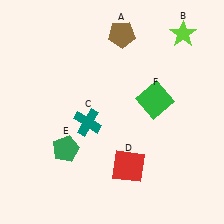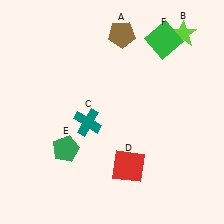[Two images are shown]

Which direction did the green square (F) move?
The green square (F) moved up.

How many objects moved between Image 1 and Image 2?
1 object moved between the two images.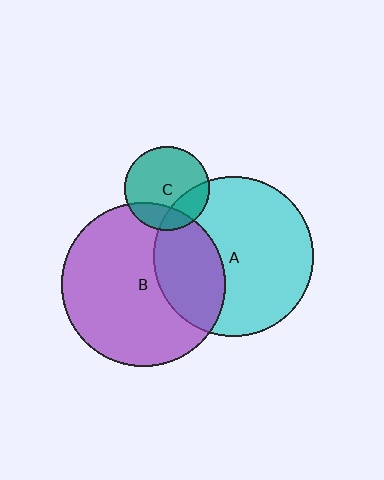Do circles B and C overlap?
Yes.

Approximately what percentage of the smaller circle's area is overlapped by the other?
Approximately 20%.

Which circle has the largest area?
Circle B (purple).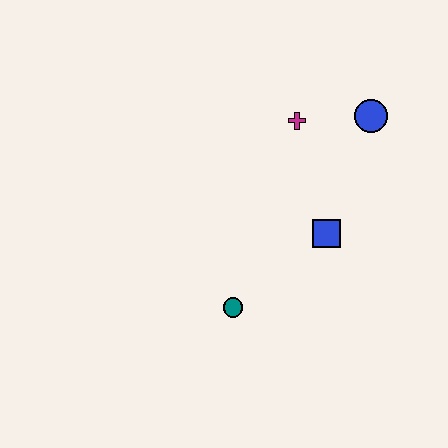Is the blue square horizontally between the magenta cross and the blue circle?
Yes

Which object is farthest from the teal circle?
The blue circle is farthest from the teal circle.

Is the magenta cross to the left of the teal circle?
No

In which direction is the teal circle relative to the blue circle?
The teal circle is below the blue circle.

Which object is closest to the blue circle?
The magenta cross is closest to the blue circle.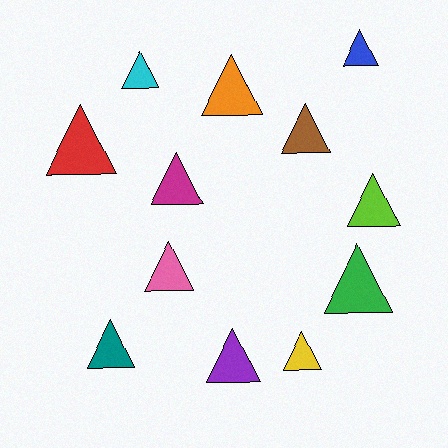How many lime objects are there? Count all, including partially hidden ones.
There is 1 lime object.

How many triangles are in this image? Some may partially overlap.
There are 12 triangles.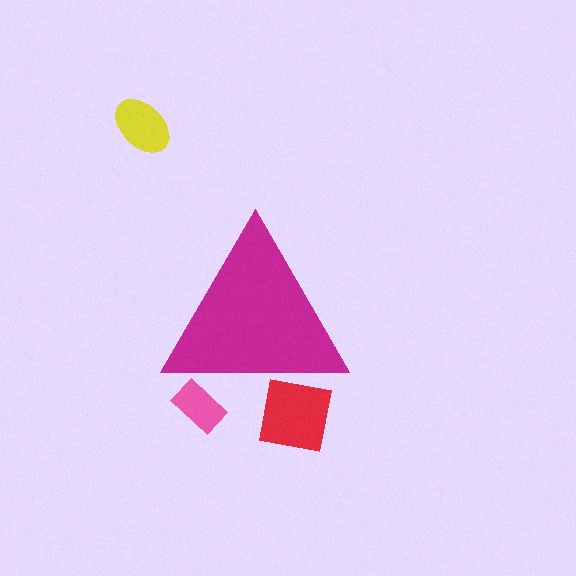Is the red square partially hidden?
Yes, the red square is partially hidden behind the magenta triangle.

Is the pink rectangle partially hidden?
Yes, the pink rectangle is partially hidden behind the magenta triangle.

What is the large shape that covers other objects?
A magenta triangle.